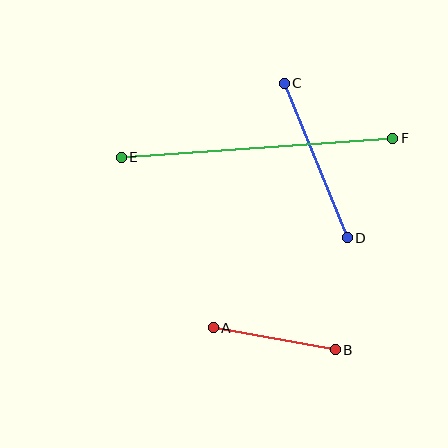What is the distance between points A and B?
The distance is approximately 124 pixels.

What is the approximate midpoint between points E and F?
The midpoint is at approximately (257, 148) pixels.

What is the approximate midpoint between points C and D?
The midpoint is at approximately (316, 161) pixels.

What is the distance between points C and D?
The distance is approximately 167 pixels.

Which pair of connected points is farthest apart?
Points E and F are farthest apart.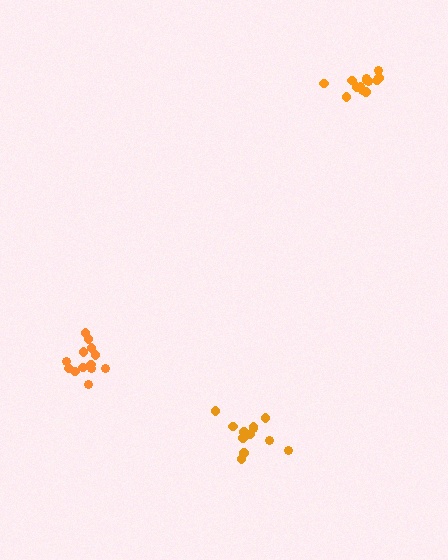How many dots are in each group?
Group 1: 13 dots, Group 2: 12 dots, Group 3: 13 dots (38 total).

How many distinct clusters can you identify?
There are 3 distinct clusters.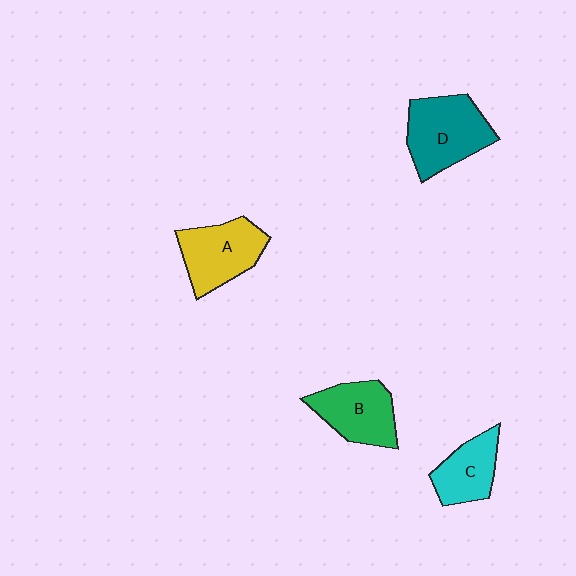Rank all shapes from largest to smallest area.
From largest to smallest: D (teal), A (yellow), B (green), C (cyan).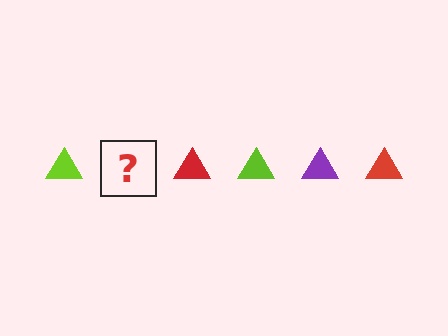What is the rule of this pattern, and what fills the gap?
The rule is that the pattern cycles through lime, purple, red triangles. The gap should be filled with a purple triangle.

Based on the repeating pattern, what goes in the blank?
The blank should be a purple triangle.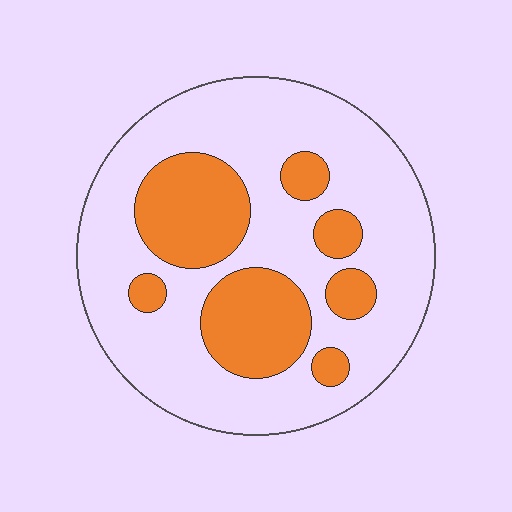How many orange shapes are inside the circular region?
7.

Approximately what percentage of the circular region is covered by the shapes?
Approximately 30%.